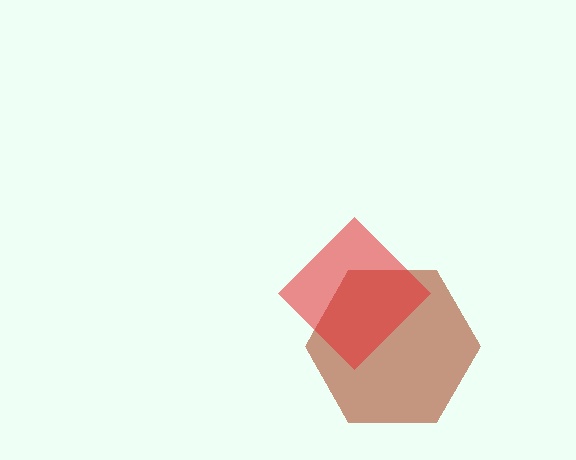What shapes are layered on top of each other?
The layered shapes are: a brown hexagon, a red diamond.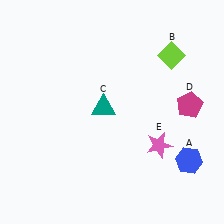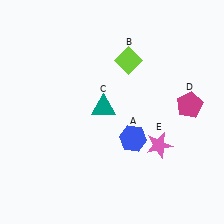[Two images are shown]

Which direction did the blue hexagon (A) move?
The blue hexagon (A) moved left.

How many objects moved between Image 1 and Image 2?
2 objects moved between the two images.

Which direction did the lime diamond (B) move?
The lime diamond (B) moved left.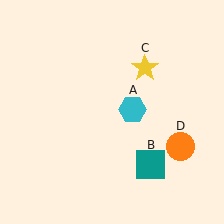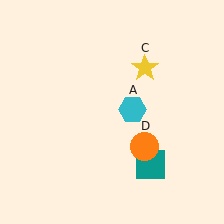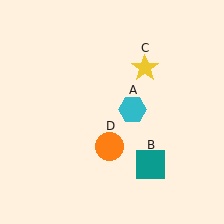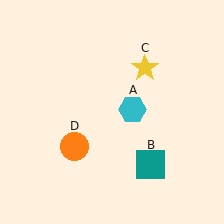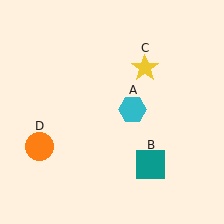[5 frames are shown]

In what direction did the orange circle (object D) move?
The orange circle (object D) moved left.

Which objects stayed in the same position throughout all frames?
Cyan hexagon (object A) and teal square (object B) and yellow star (object C) remained stationary.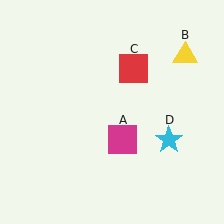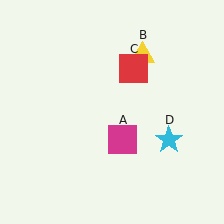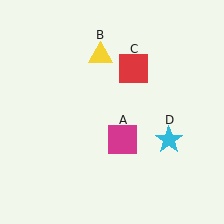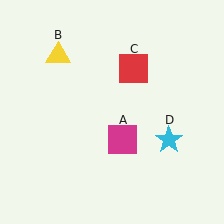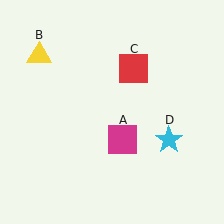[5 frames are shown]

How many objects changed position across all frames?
1 object changed position: yellow triangle (object B).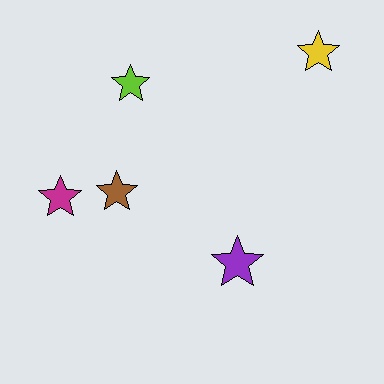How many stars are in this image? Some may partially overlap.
There are 5 stars.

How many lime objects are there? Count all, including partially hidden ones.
There is 1 lime object.